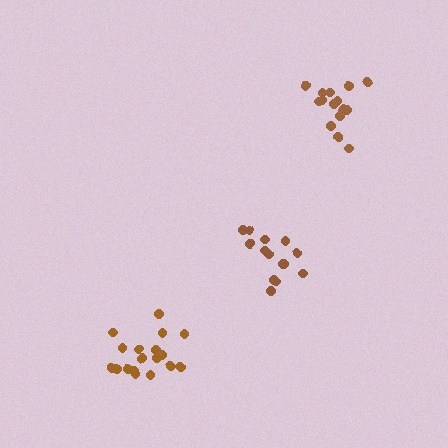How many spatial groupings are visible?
There are 3 spatial groupings.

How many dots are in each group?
Group 1: 16 dots, Group 2: 18 dots, Group 3: 14 dots (48 total).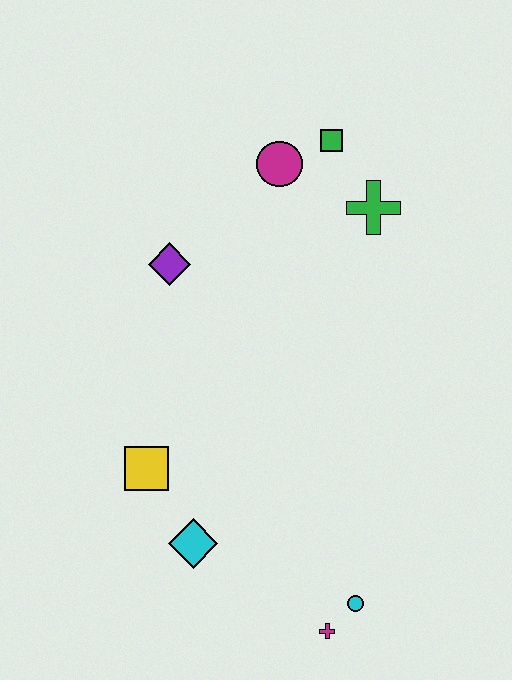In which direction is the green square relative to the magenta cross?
The green square is above the magenta cross.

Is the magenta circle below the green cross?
No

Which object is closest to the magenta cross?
The cyan circle is closest to the magenta cross.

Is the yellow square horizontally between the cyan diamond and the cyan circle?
No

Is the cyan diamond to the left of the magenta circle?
Yes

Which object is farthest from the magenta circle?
The magenta cross is farthest from the magenta circle.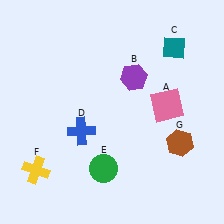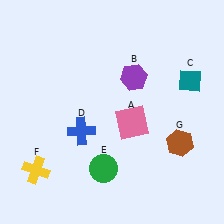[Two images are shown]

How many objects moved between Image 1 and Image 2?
2 objects moved between the two images.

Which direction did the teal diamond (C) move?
The teal diamond (C) moved down.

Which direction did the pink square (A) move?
The pink square (A) moved left.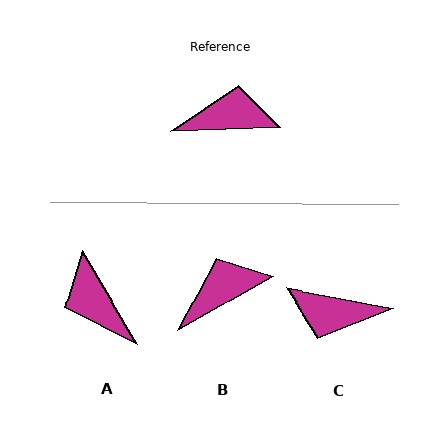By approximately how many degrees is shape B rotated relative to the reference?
Approximately 27 degrees counter-clockwise.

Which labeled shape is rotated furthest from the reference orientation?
C, about 168 degrees away.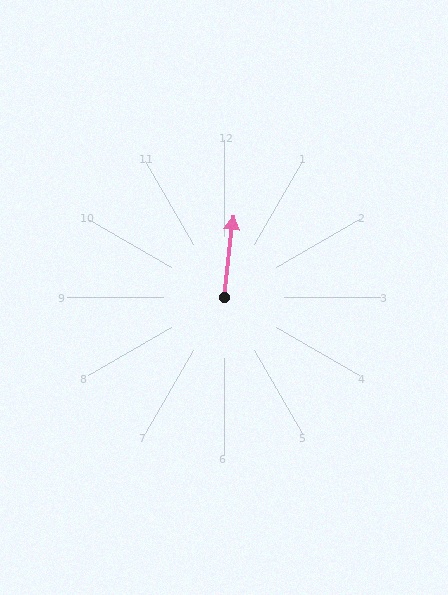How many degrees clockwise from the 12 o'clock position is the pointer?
Approximately 6 degrees.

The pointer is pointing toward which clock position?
Roughly 12 o'clock.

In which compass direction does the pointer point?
North.